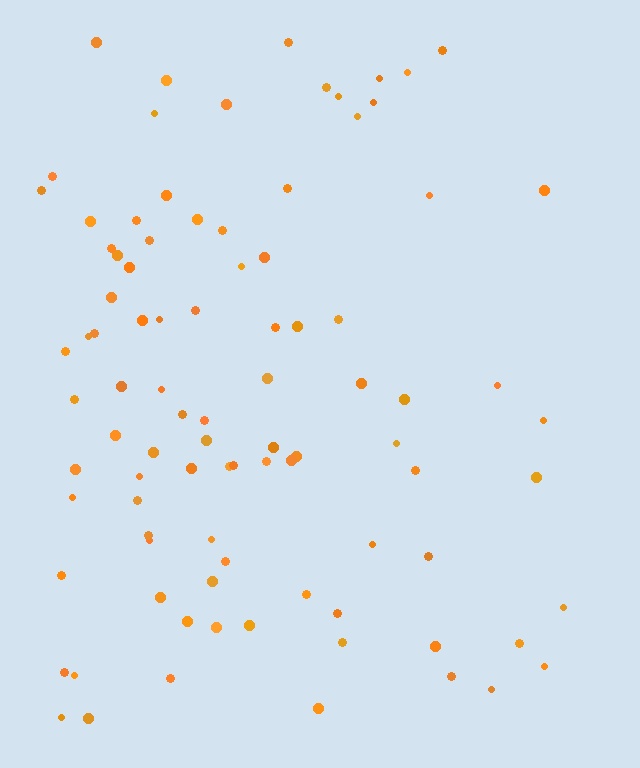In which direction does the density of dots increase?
From right to left, with the left side densest.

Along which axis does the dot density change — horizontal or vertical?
Horizontal.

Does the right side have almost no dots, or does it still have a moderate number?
Still a moderate number, just noticeably fewer than the left.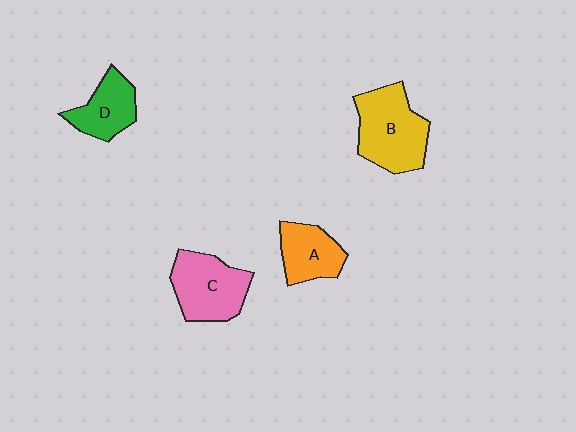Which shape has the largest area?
Shape B (yellow).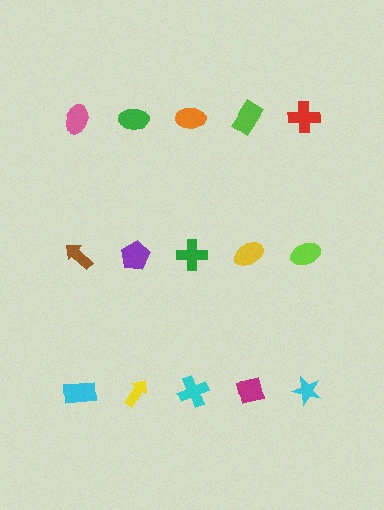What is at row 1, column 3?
An orange ellipse.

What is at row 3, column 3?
A cyan cross.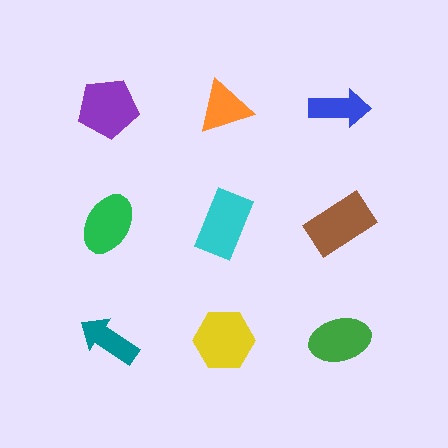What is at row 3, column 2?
A yellow hexagon.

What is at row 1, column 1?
A purple pentagon.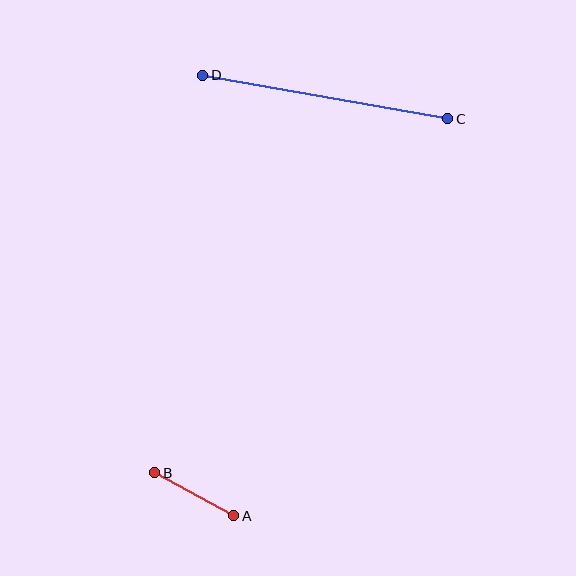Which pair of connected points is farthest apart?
Points C and D are farthest apart.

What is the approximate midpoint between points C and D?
The midpoint is at approximately (325, 97) pixels.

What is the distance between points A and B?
The distance is approximately 90 pixels.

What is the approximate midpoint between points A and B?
The midpoint is at approximately (194, 494) pixels.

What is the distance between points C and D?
The distance is approximately 249 pixels.